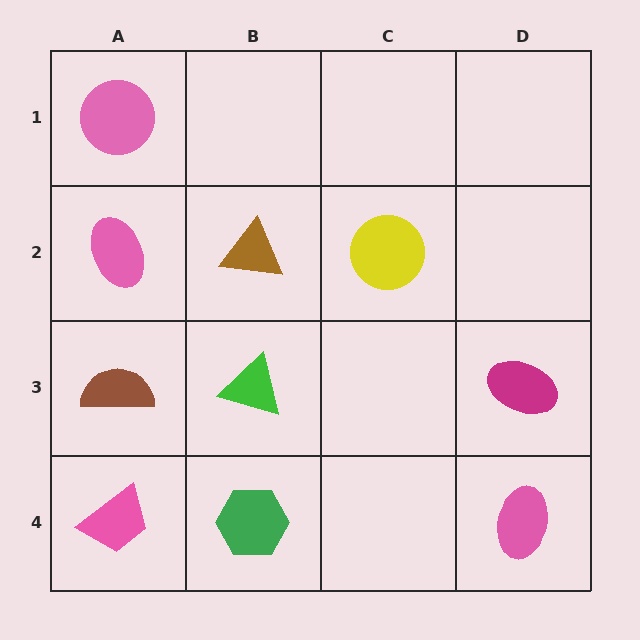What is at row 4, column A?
A pink trapezoid.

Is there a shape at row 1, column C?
No, that cell is empty.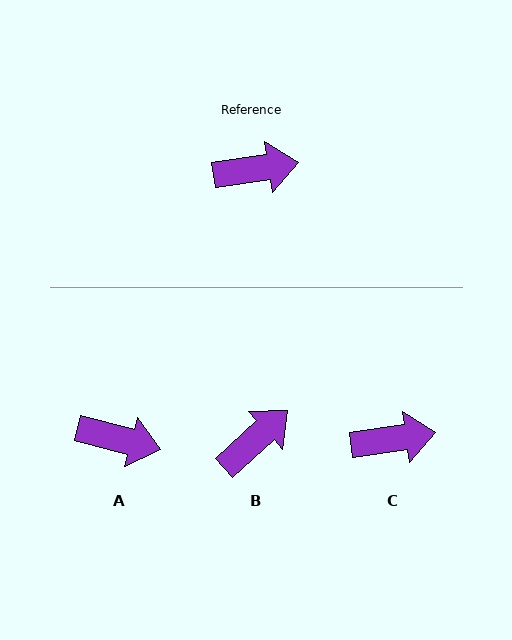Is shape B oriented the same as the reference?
No, it is off by about 33 degrees.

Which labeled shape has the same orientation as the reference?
C.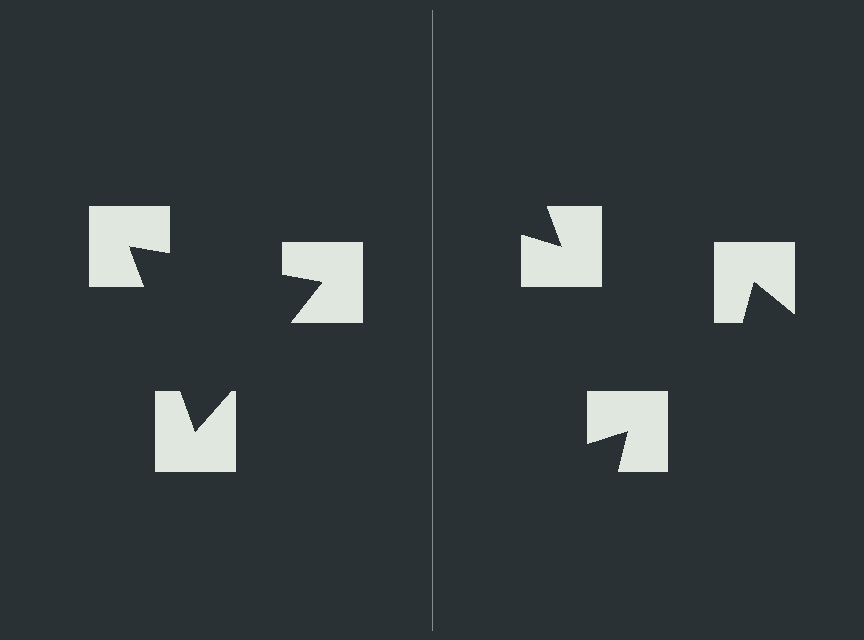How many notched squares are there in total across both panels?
6 — 3 on each side.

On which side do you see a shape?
An illusory triangle appears on the left side. On the right side the wedge cuts are rotated, so no coherent shape forms.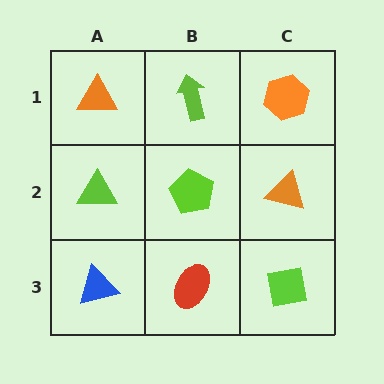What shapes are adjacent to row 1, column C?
An orange triangle (row 2, column C), a lime arrow (row 1, column B).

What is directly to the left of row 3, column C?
A red ellipse.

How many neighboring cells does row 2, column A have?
3.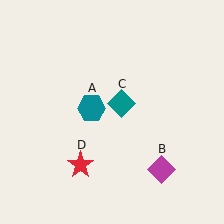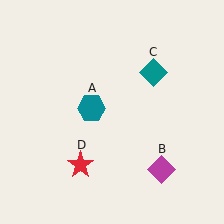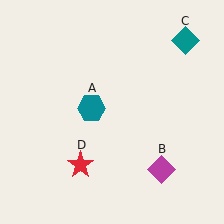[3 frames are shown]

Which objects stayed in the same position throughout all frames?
Teal hexagon (object A) and magenta diamond (object B) and red star (object D) remained stationary.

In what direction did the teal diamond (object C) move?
The teal diamond (object C) moved up and to the right.